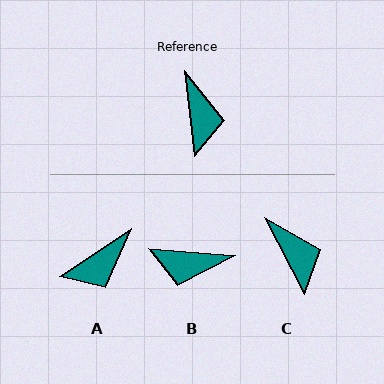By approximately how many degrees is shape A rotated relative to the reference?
Approximately 62 degrees clockwise.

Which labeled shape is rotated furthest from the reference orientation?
B, about 101 degrees away.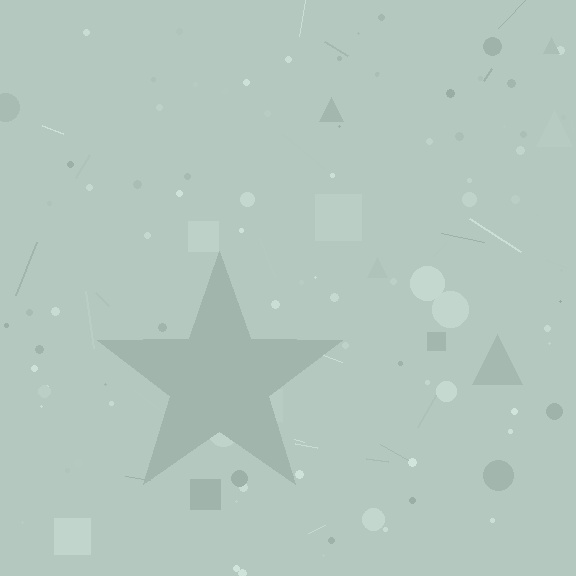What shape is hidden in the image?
A star is hidden in the image.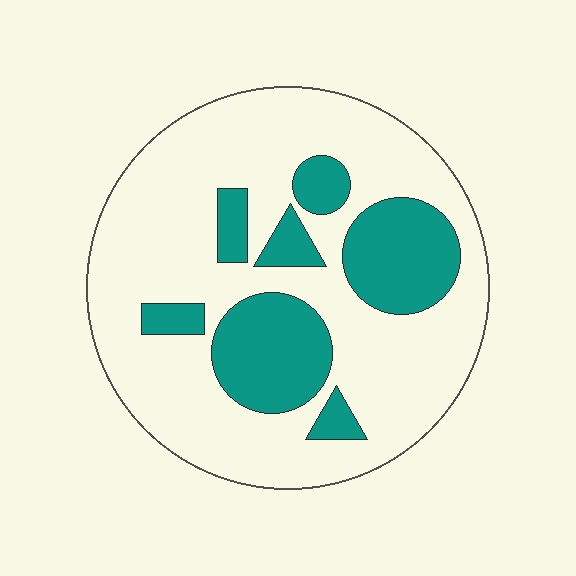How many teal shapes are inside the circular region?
7.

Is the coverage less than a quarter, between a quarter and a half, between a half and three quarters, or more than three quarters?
Between a quarter and a half.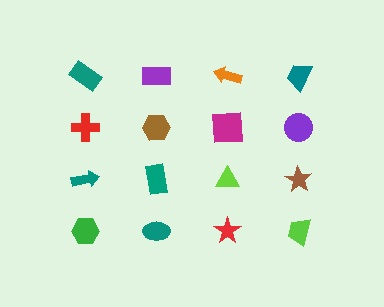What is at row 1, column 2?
A purple rectangle.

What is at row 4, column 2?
A teal ellipse.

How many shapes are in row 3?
4 shapes.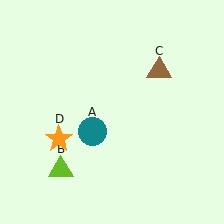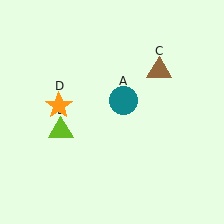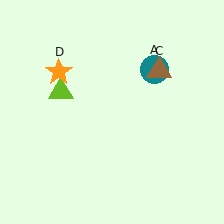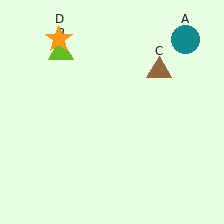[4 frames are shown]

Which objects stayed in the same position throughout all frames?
Brown triangle (object C) remained stationary.